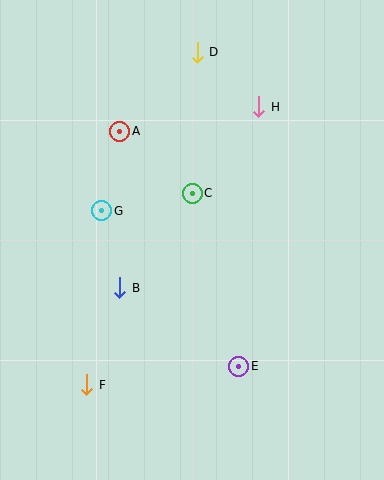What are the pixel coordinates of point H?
Point H is at (259, 107).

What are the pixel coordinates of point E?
Point E is at (239, 366).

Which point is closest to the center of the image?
Point C at (192, 193) is closest to the center.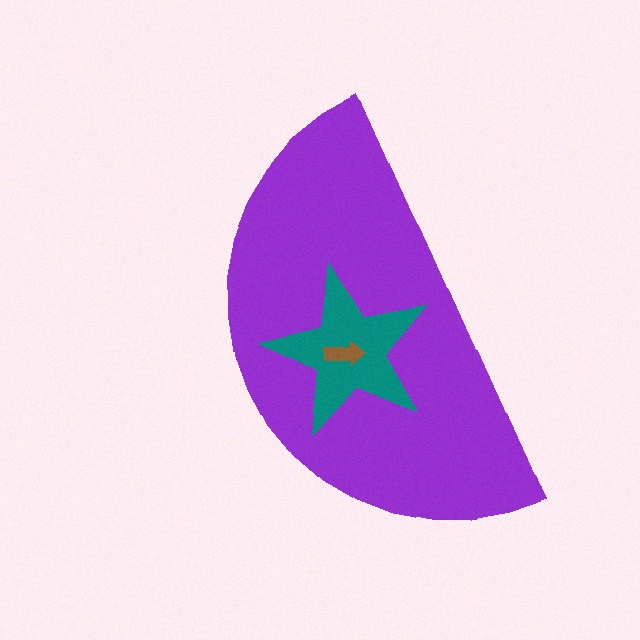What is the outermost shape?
The purple semicircle.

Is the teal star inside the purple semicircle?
Yes.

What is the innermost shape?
The brown arrow.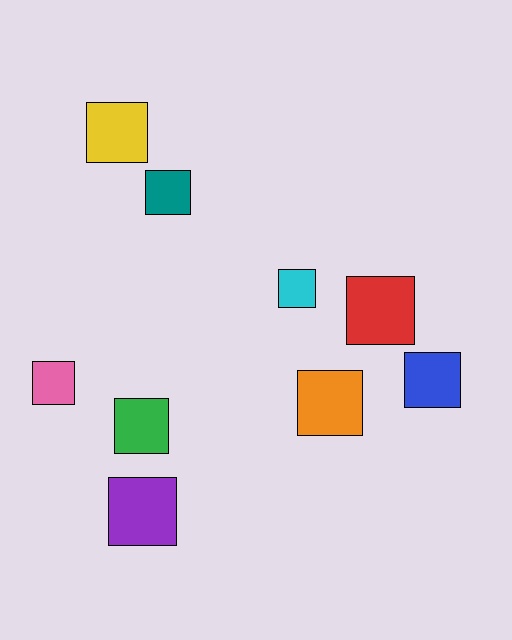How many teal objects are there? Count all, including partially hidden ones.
There is 1 teal object.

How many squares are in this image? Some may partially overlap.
There are 9 squares.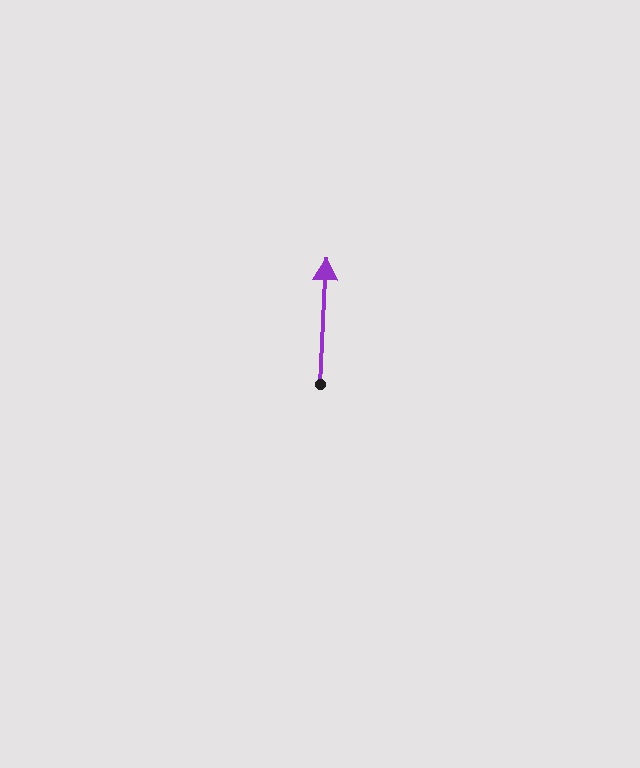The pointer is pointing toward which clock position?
Roughly 12 o'clock.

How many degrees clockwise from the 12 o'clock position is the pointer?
Approximately 3 degrees.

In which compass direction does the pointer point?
North.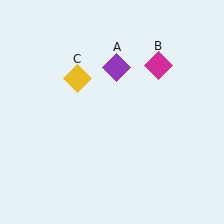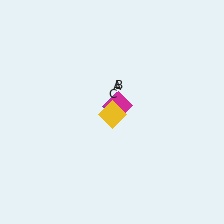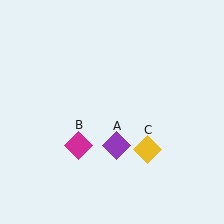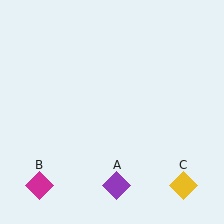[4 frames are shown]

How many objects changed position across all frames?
3 objects changed position: purple diamond (object A), magenta diamond (object B), yellow diamond (object C).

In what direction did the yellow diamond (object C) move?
The yellow diamond (object C) moved down and to the right.